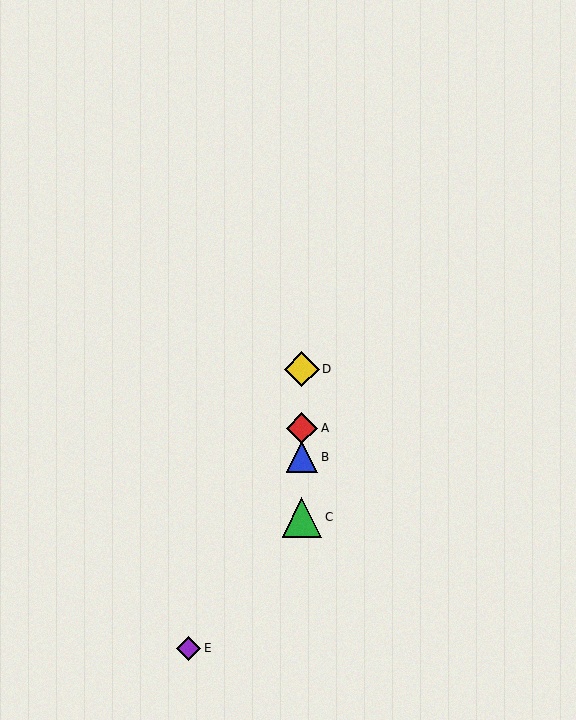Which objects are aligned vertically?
Objects A, B, C, D are aligned vertically.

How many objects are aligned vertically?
4 objects (A, B, C, D) are aligned vertically.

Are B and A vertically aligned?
Yes, both are at x≈302.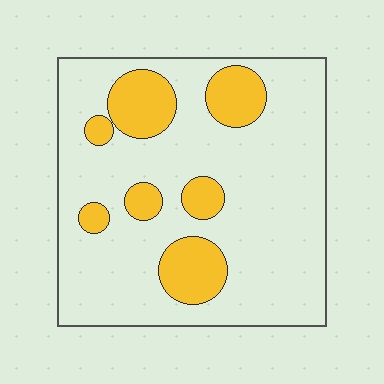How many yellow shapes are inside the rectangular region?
7.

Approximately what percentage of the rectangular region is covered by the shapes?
Approximately 20%.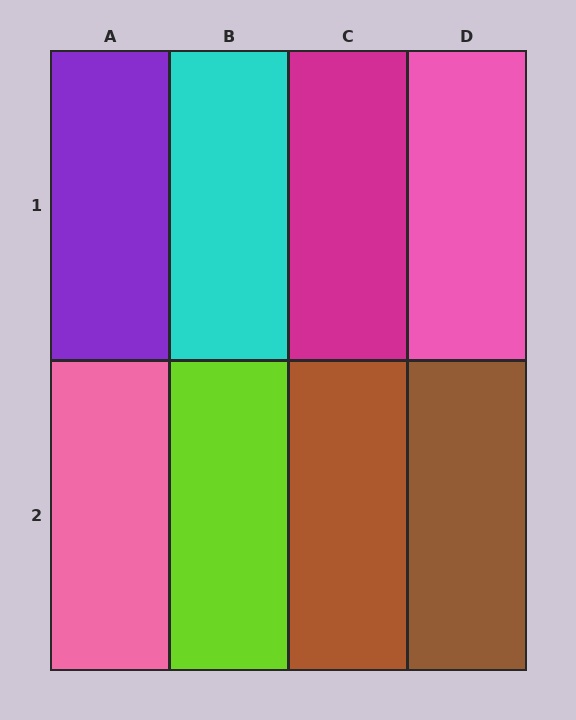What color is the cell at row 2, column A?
Pink.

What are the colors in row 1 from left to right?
Purple, cyan, magenta, pink.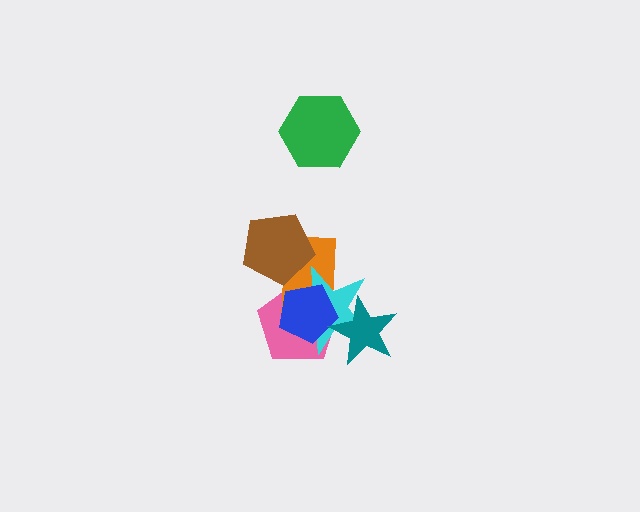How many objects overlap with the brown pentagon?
1 object overlaps with the brown pentagon.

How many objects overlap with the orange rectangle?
4 objects overlap with the orange rectangle.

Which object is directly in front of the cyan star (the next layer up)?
The blue pentagon is directly in front of the cyan star.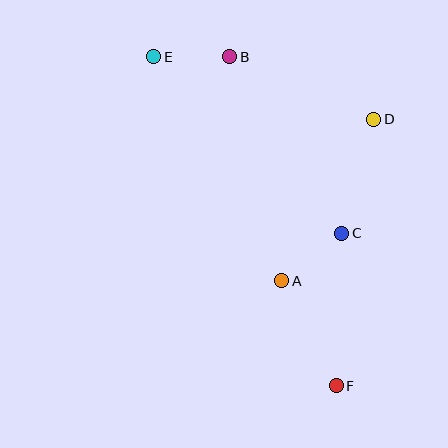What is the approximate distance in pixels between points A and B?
The distance between A and B is approximately 230 pixels.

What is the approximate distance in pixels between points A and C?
The distance between A and C is approximately 76 pixels.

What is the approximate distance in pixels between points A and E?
The distance between A and E is approximately 258 pixels.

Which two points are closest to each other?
Points B and E are closest to each other.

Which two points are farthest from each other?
Points E and F are farthest from each other.